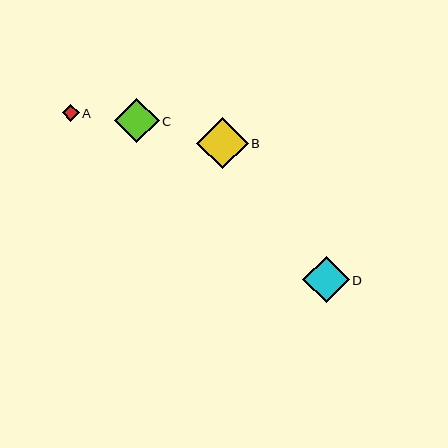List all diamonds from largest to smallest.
From largest to smallest: B, D, C, A.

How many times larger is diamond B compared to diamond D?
Diamond B is approximately 1.1 times the size of diamond D.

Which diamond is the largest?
Diamond B is the largest with a size of approximately 52 pixels.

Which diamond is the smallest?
Diamond A is the smallest with a size of approximately 17 pixels.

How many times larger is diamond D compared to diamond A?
Diamond D is approximately 2.8 times the size of diamond A.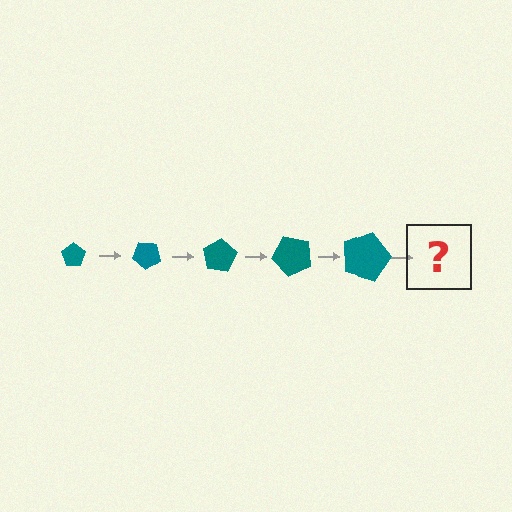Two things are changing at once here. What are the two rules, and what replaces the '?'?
The two rules are that the pentagon grows larger each step and it rotates 40 degrees each step. The '?' should be a pentagon, larger than the previous one and rotated 200 degrees from the start.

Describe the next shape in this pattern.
It should be a pentagon, larger than the previous one and rotated 200 degrees from the start.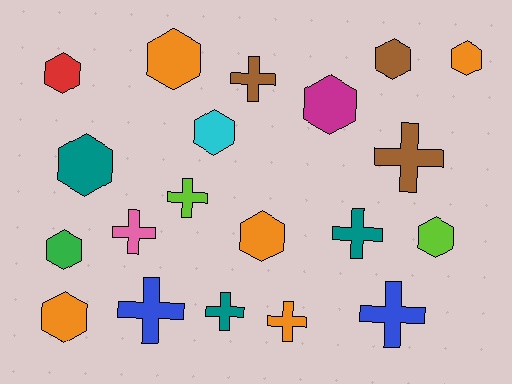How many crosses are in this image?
There are 9 crosses.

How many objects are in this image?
There are 20 objects.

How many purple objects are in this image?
There are no purple objects.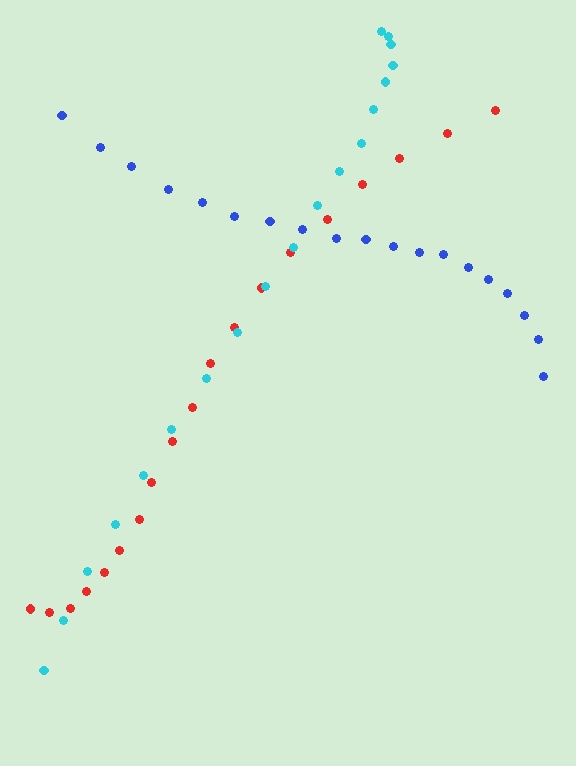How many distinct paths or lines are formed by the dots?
There are 3 distinct paths.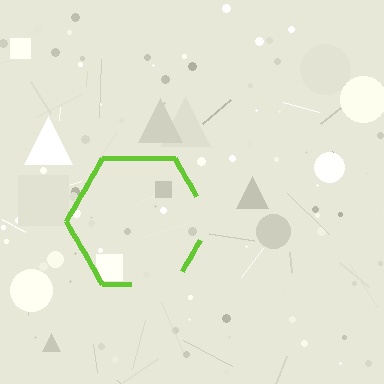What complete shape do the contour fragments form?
The contour fragments form a hexagon.